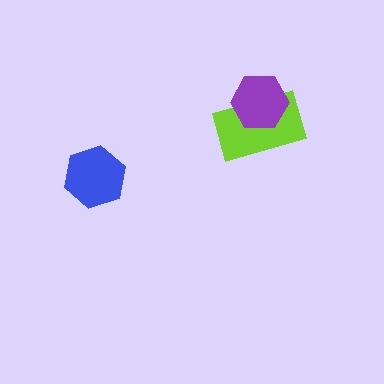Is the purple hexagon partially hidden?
No, no other shape covers it.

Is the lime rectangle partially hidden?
Yes, it is partially covered by another shape.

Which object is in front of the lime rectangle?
The purple hexagon is in front of the lime rectangle.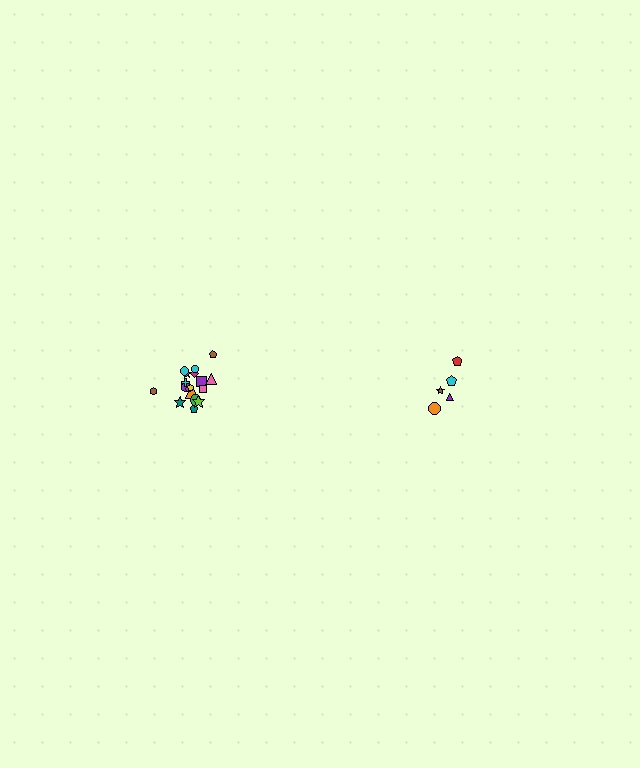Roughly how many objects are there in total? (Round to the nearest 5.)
Roughly 25 objects in total.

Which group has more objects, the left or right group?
The left group.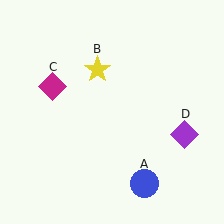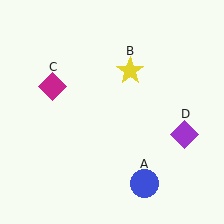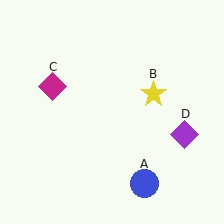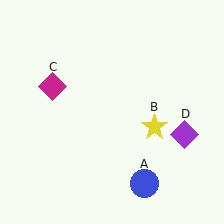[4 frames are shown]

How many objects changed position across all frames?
1 object changed position: yellow star (object B).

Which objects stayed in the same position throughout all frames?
Blue circle (object A) and magenta diamond (object C) and purple diamond (object D) remained stationary.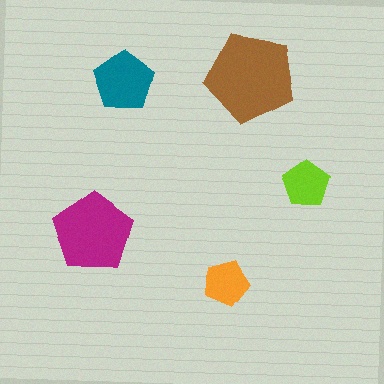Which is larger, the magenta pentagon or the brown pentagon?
The brown one.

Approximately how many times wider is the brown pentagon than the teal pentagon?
About 1.5 times wider.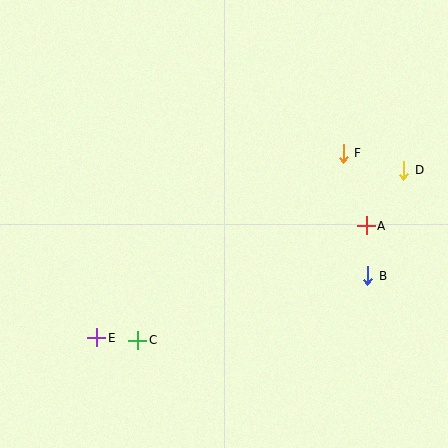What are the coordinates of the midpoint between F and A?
The midpoint between F and A is at (355, 190).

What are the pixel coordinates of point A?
Point A is at (366, 226).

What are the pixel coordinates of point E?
Point E is at (97, 338).